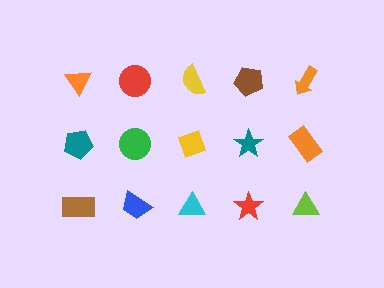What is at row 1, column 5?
An orange arrow.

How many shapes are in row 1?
5 shapes.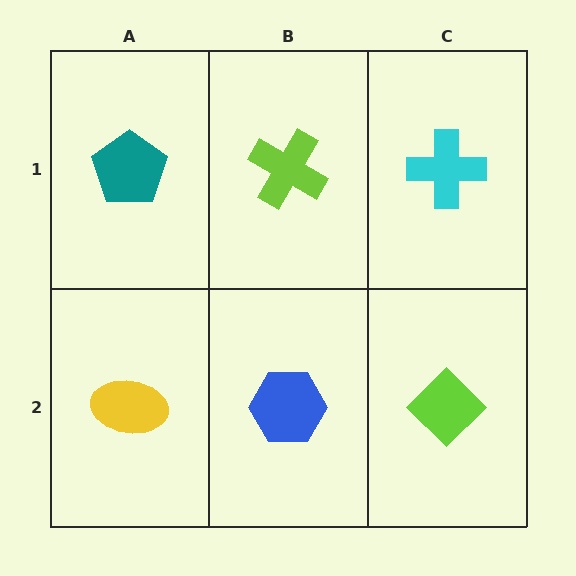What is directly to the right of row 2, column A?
A blue hexagon.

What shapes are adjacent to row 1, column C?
A lime diamond (row 2, column C), a lime cross (row 1, column B).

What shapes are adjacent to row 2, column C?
A cyan cross (row 1, column C), a blue hexagon (row 2, column B).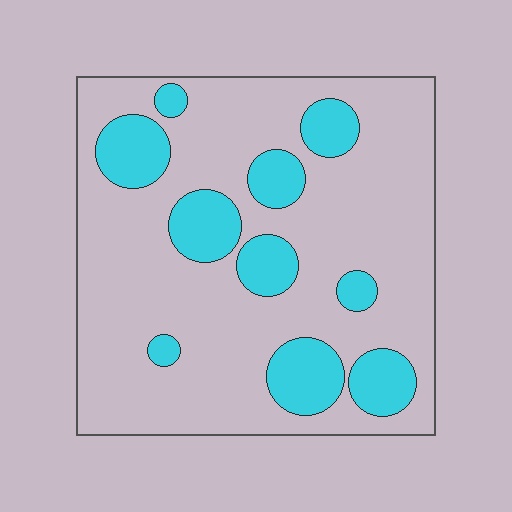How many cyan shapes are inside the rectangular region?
10.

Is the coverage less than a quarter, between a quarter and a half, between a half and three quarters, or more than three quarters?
Less than a quarter.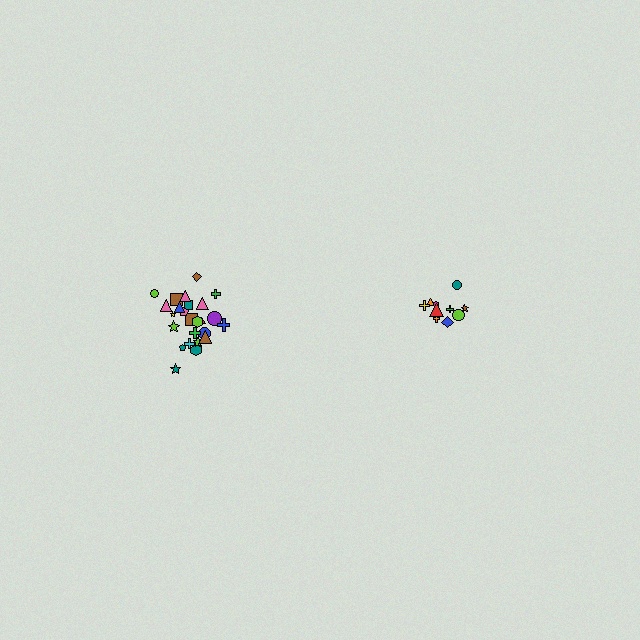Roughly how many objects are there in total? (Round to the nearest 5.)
Roughly 35 objects in total.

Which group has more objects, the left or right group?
The left group.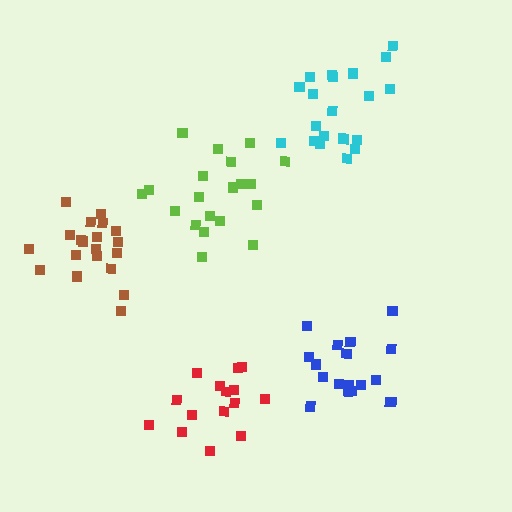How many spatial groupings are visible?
There are 5 spatial groupings.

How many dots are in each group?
Group 1: 18 dots, Group 2: 20 dots, Group 3: 15 dots, Group 4: 20 dots, Group 5: 20 dots (93 total).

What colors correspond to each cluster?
The clusters are colored: blue, lime, red, cyan, brown.